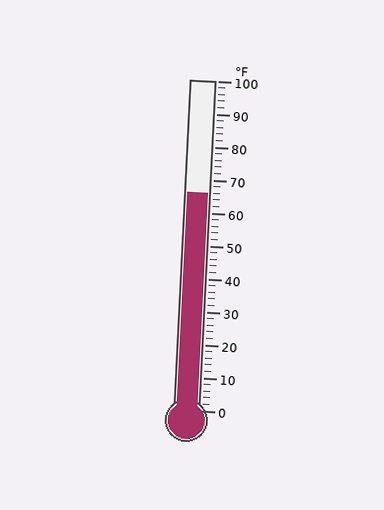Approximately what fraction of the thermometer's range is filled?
The thermometer is filled to approximately 65% of its range.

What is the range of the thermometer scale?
The thermometer scale ranges from 0°F to 100°F.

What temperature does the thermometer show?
The thermometer shows approximately 66°F.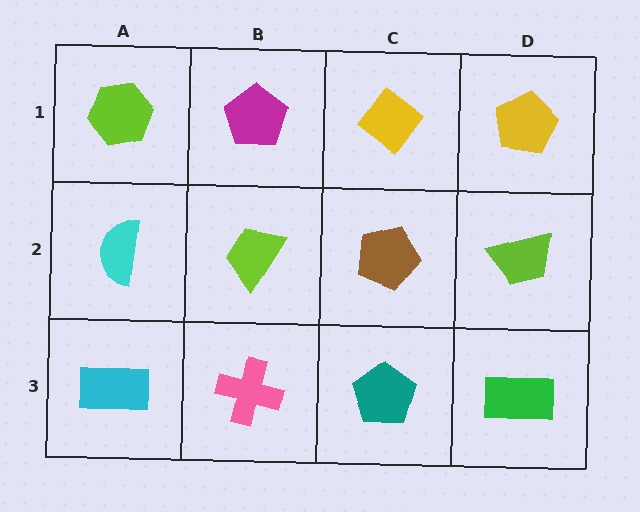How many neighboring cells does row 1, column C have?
3.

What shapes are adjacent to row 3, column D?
A lime trapezoid (row 2, column D), a teal pentagon (row 3, column C).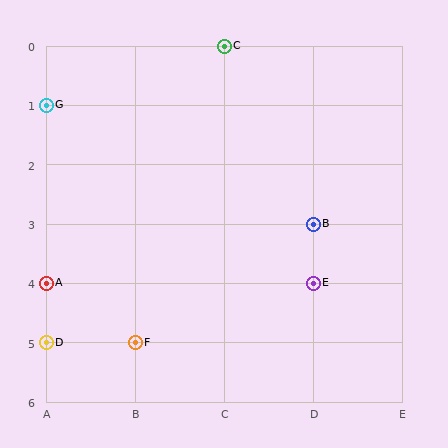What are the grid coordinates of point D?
Point D is at grid coordinates (A, 5).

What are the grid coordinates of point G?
Point G is at grid coordinates (A, 1).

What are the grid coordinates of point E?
Point E is at grid coordinates (D, 4).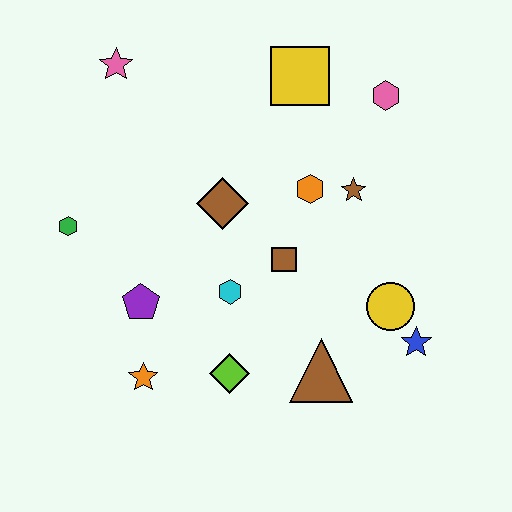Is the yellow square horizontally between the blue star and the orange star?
Yes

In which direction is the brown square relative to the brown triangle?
The brown square is above the brown triangle.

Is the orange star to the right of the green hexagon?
Yes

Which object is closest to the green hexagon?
The purple pentagon is closest to the green hexagon.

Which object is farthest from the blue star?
The pink star is farthest from the blue star.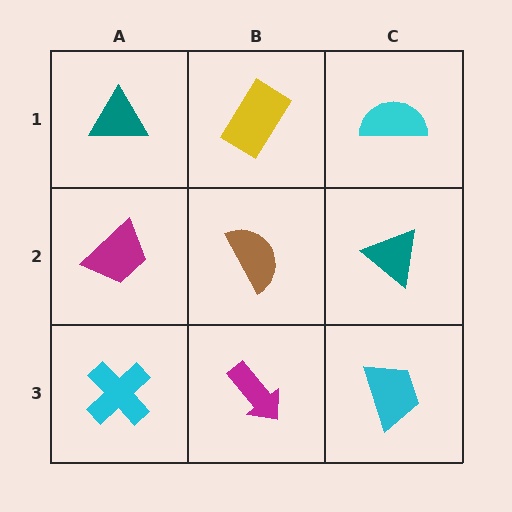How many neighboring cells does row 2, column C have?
3.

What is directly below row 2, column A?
A cyan cross.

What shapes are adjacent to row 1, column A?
A magenta trapezoid (row 2, column A), a yellow rectangle (row 1, column B).